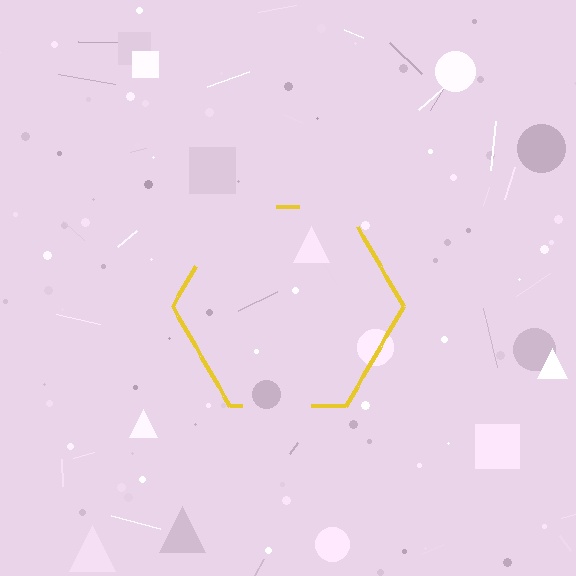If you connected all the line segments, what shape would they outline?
They would outline a hexagon.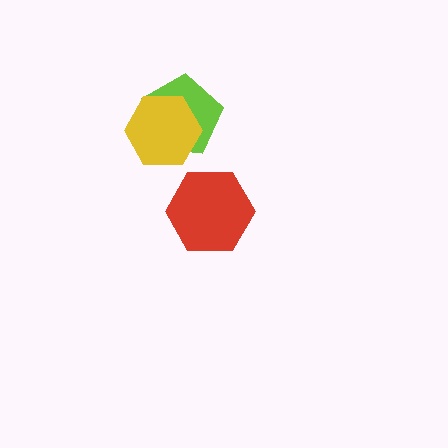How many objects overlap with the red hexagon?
0 objects overlap with the red hexagon.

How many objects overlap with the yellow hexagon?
1 object overlaps with the yellow hexagon.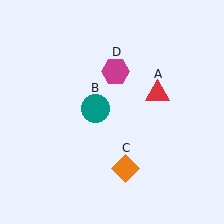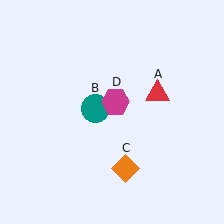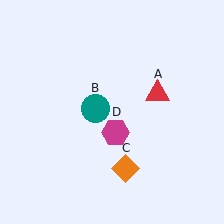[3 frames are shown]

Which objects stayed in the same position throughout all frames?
Red triangle (object A) and teal circle (object B) and orange diamond (object C) remained stationary.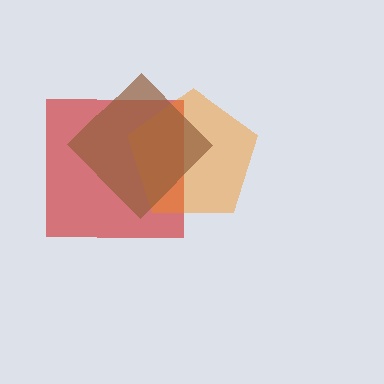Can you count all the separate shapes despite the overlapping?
Yes, there are 3 separate shapes.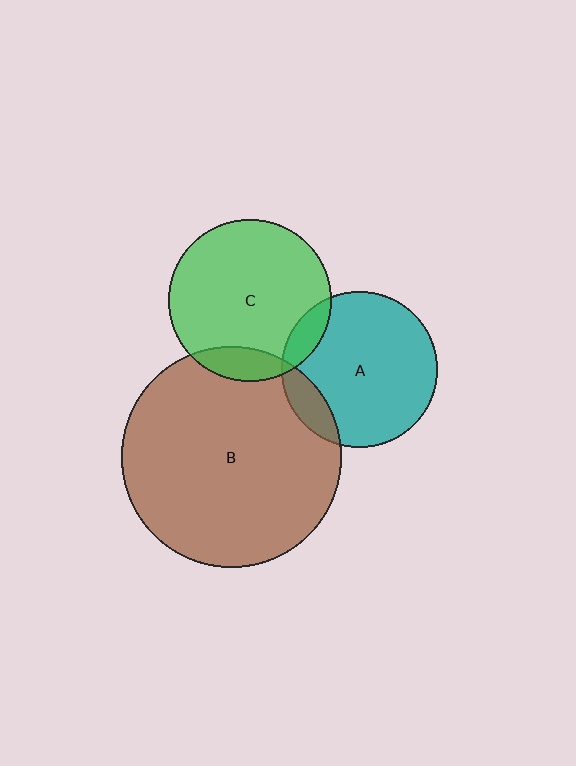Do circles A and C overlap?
Yes.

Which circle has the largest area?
Circle B (brown).